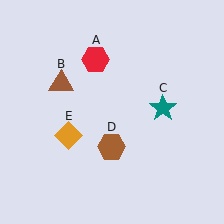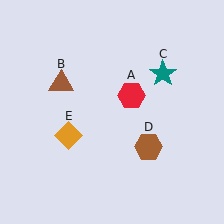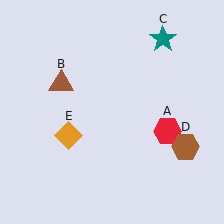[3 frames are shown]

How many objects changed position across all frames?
3 objects changed position: red hexagon (object A), teal star (object C), brown hexagon (object D).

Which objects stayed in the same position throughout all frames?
Brown triangle (object B) and orange diamond (object E) remained stationary.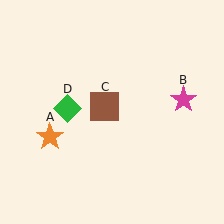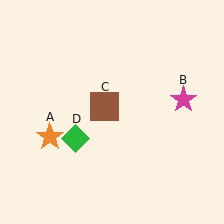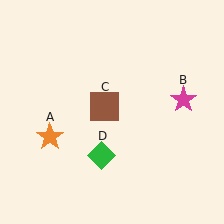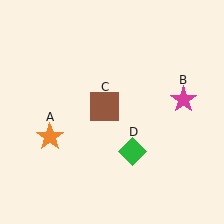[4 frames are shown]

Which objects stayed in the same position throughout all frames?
Orange star (object A) and magenta star (object B) and brown square (object C) remained stationary.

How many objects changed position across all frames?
1 object changed position: green diamond (object D).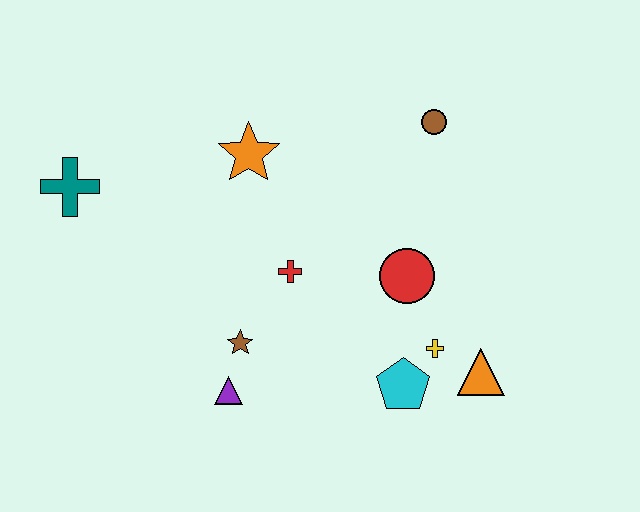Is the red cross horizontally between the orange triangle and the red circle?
No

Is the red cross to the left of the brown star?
No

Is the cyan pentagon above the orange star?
No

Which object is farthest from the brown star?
The brown circle is farthest from the brown star.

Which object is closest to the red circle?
The yellow cross is closest to the red circle.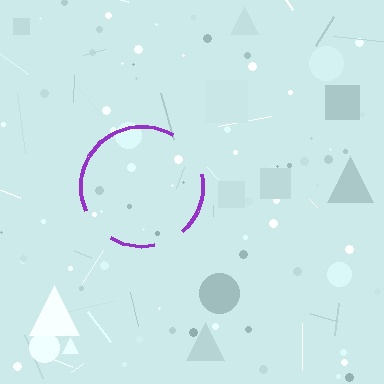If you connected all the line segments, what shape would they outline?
They would outline a circle.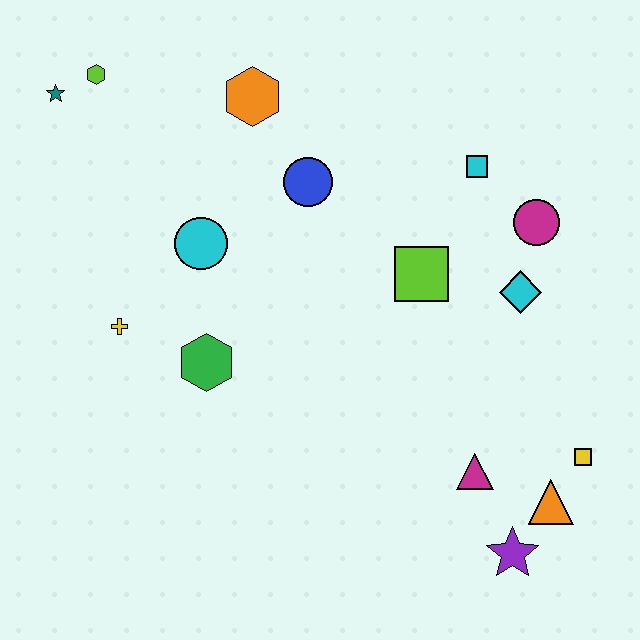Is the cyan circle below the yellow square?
No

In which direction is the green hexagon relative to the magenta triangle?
The green hexagon is to the left of the magenta triangle.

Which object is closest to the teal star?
The lime hexagon is closest to the teal star.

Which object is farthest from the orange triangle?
The teal star is farthest from the orange triangle.